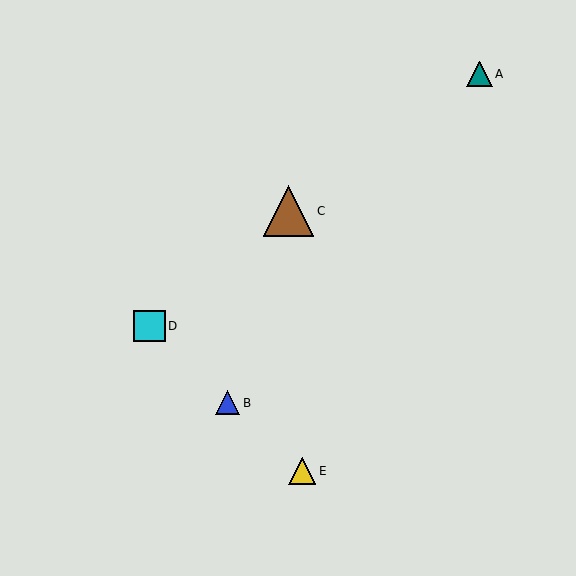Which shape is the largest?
The brown triangle (labeled C) is the largest.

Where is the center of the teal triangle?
The center of the teal triangle is at (480, 74).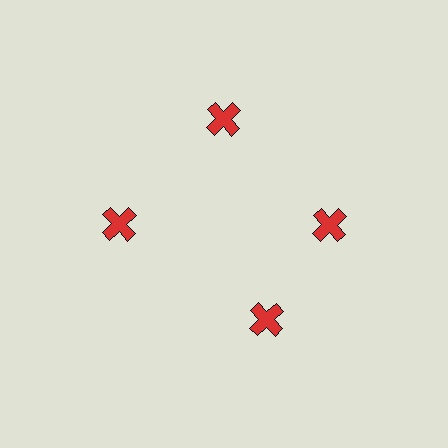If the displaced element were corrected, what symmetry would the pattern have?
It would have 4-fold rotational symmetry — the pattern would map onto itself every 90 degrees.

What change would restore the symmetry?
The symmetry would be restored by rotating it back into even spacing with its neighbors so that all 4 crosses sit at equal angles and equal distance from the center.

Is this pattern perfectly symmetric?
No. The 4 red crosses are arranged in a ring, but one element near the 6 o'clock position is rotated out of alignment along the ring, breaking the 4-fold rotational symmetry.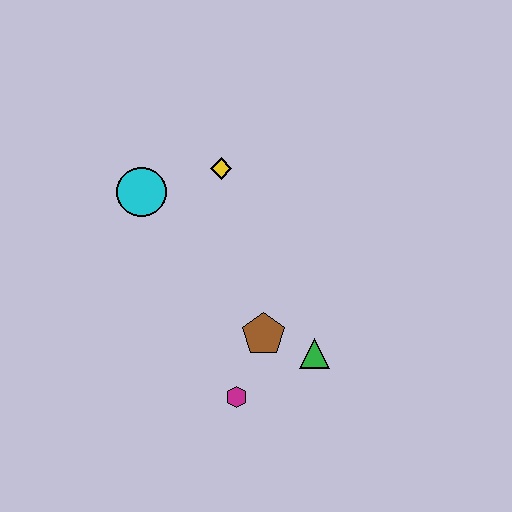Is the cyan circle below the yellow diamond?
Yes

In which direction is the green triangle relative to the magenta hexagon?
The green triangle is to the right of the magenta hexagon.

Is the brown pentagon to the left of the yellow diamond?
No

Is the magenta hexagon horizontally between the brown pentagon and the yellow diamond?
Yes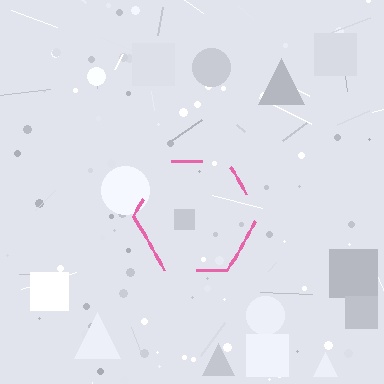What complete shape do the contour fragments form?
The contour fragments form a hexagon.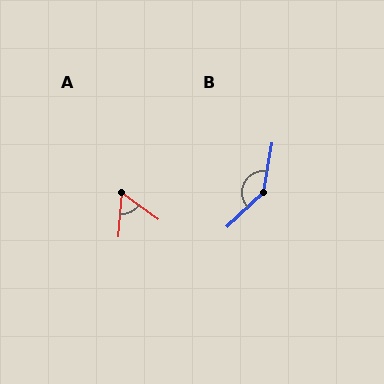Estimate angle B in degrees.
Approximately 143 degrees.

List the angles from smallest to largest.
A (58°), B (143°).